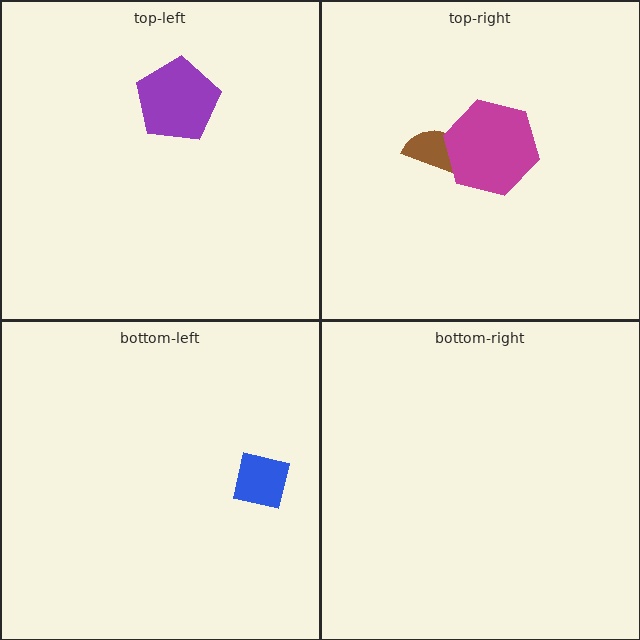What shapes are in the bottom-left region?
The blue square.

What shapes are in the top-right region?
The brown semicircle, the magenta hexagon.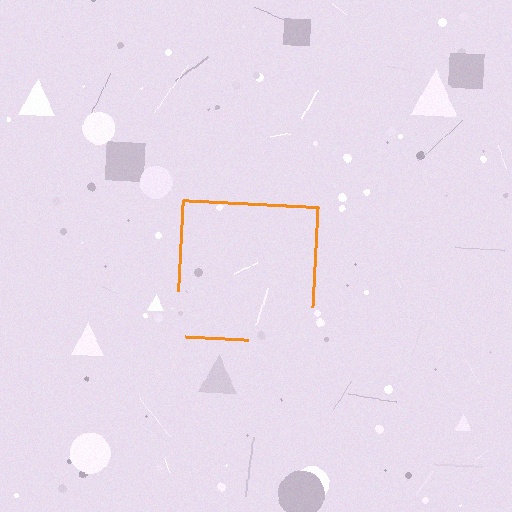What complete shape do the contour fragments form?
The contour fragments form a square.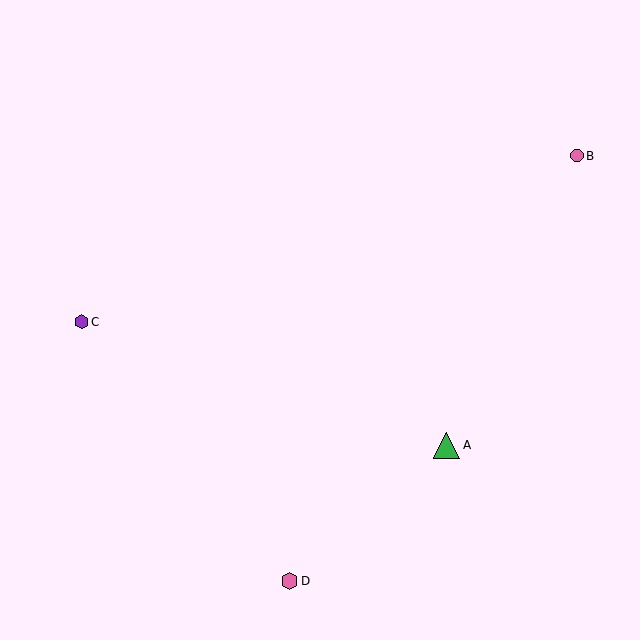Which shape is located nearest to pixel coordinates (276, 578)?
The pink hexagon (labeled D) at (290, 581) is nearest to that location.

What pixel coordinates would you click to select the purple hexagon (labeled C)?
Click at (82, 322) to select the purple hexagon C.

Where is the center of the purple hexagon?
The center of the purple hexagon is at (82, 322).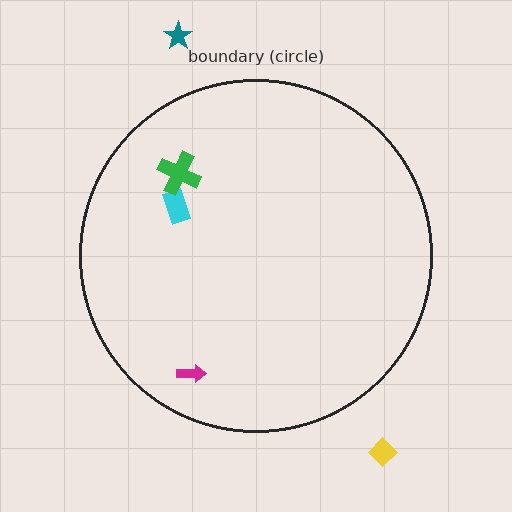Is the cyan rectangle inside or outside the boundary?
Inside.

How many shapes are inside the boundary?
3 inside, 2 outside.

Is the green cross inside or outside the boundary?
Inside.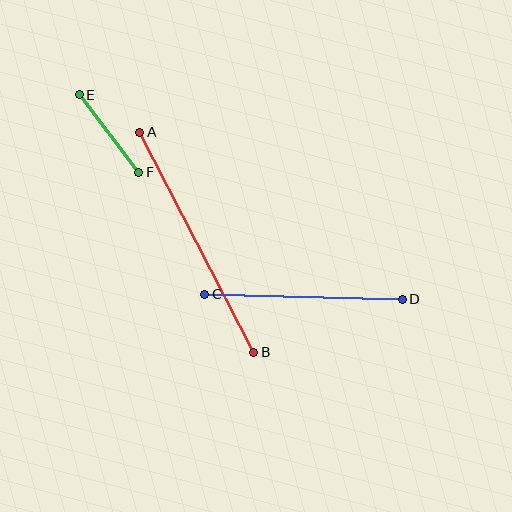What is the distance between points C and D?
The distance is approximately 198 pixels.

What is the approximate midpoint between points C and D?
The midpoint is at approximately (304, 297) pixels.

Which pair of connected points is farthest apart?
Points A and B are farthest apart.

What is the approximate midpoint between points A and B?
The midpoint is at approximately (197, 242) pixels.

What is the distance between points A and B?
The distance is approximately 248 pixels.